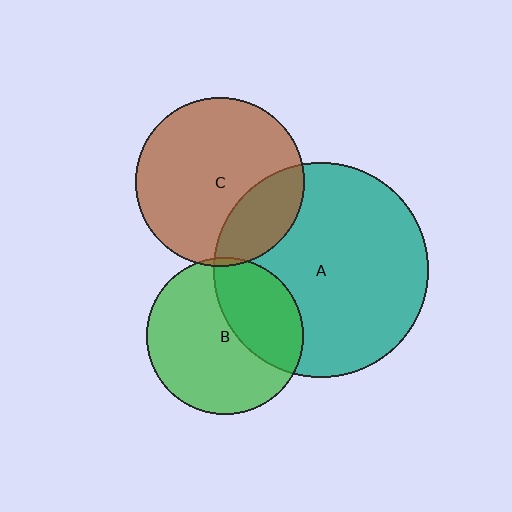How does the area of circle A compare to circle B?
Approximately 1.9 times.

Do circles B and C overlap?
Yes.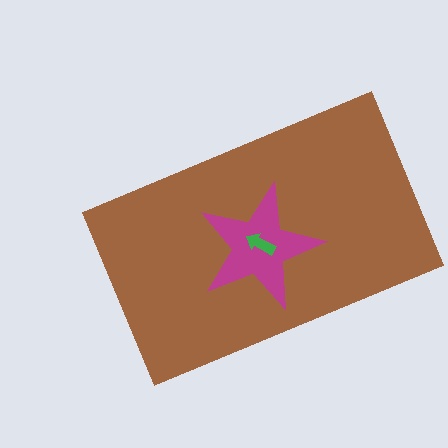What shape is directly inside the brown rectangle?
The magenta star.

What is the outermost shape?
The brown rectangle.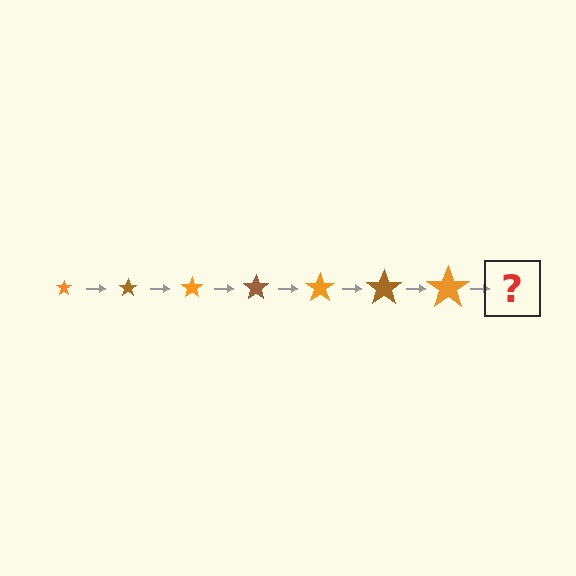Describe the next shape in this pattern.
It should be a brown star, larger than the previous one.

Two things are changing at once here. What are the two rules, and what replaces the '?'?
The two rules are that the star grows larger each step and the color cycles through orange and brown. The '?' should be a brown star, larger than the previous one.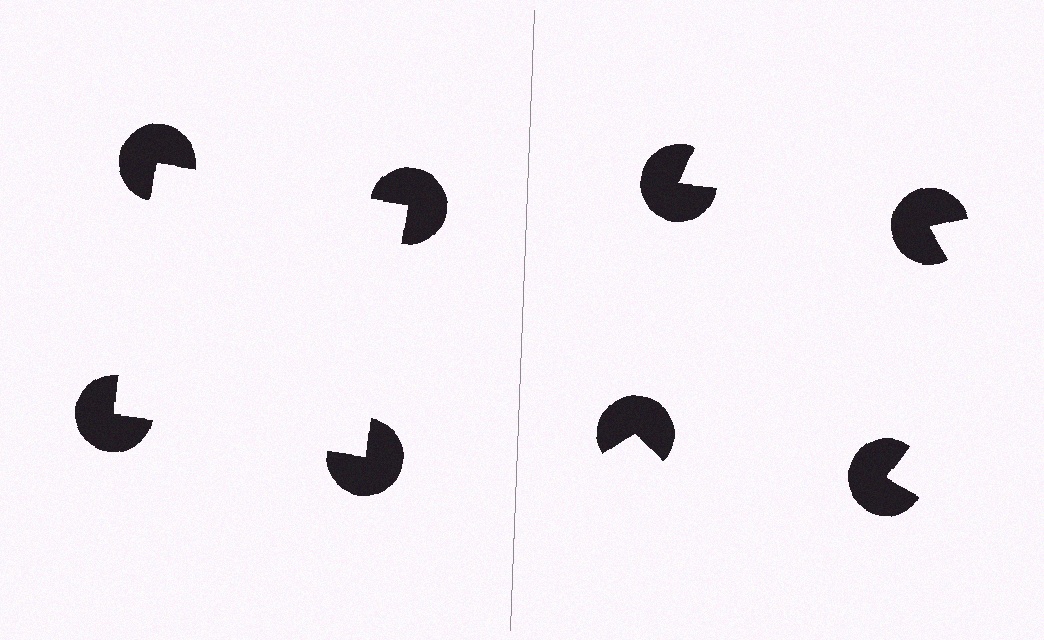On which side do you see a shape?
An illusory square appears on the left side. On the right side the wedge cuts are rotated, so no coherent shape forms.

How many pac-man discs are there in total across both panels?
8 — 4 on each side.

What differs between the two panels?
The pac-man discs are positioned identically on both sides; only the wedge orientations differ. On the left they align to a square; on the right they are misaligned.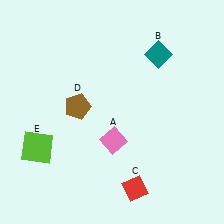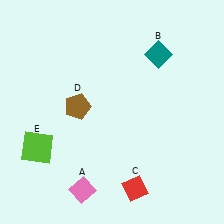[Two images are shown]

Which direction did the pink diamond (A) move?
The pink diamond (A) moved down.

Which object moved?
The pink diamond (A) moved down.